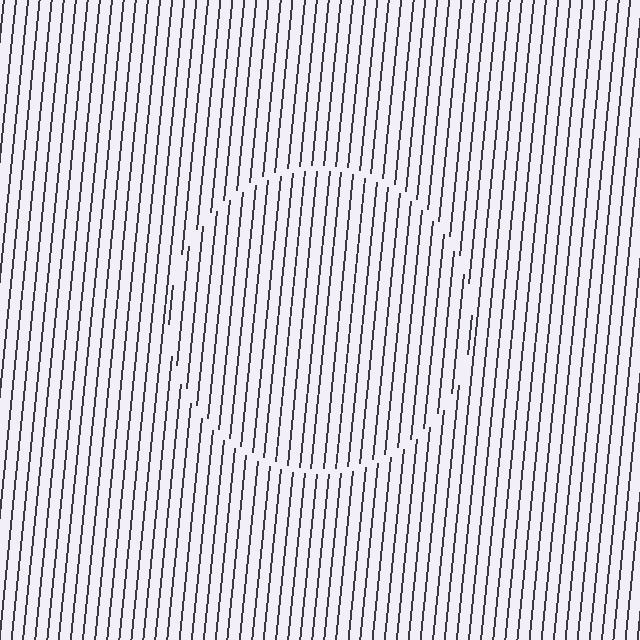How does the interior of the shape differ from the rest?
The interior of the shape contains the same grating, shifted by half a period — the contour is defined by the phase discontinuity where line-ends from the inner and outer gratings abut.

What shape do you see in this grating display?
An illusory circle. The interior of the shape contains the same grating, shifted by half a period — the contour is defined by the phase discontinuity where line-ends from the inner and outer gratings abut.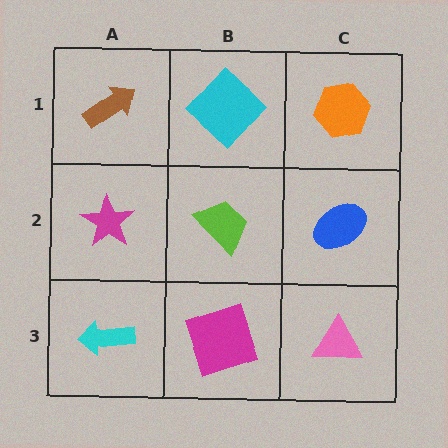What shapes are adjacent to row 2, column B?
A cyan diamond (row 1, column B), a magenta square (row 3, column B), a magenta star (row 2, column A), a blue ellipse (row 2, column C).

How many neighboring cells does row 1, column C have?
2.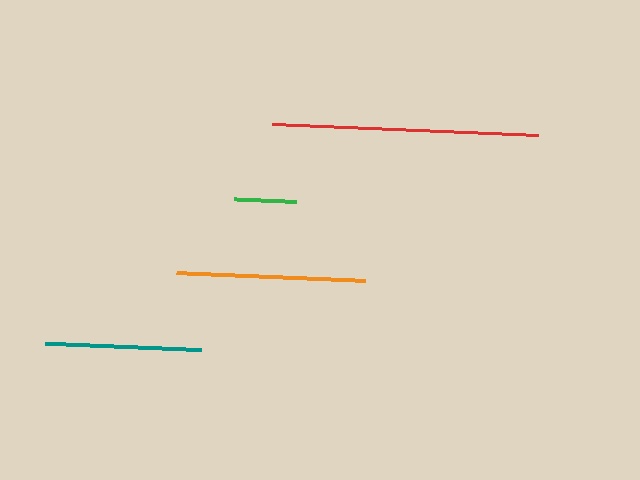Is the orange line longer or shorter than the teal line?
The orange line is longer than the teal line.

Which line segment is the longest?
The red line is the longest at approximately 266 pixels.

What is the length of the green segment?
The green segment is approximately 62 pixels long.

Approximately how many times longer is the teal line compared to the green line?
The teal line is approximately 2.5 times the length of the green line.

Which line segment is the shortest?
The green line is the shortest at approximately 62 pixels.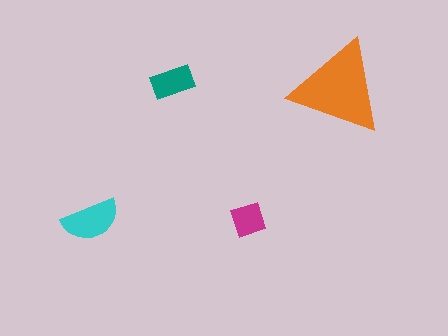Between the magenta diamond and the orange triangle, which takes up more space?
The orange triangle.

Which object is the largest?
The orange triangle.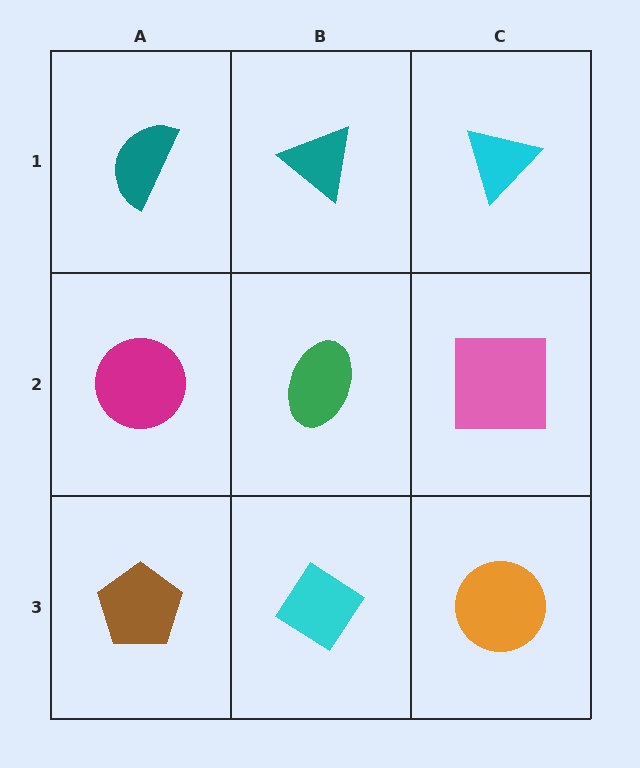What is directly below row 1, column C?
A pink square.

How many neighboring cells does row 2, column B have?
4.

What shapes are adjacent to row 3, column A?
A magenta circle (row 2, column A), a cyan diamond (row 3, column B).